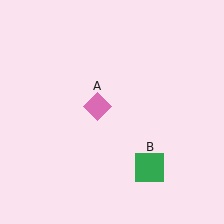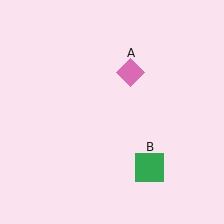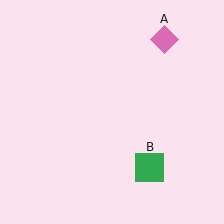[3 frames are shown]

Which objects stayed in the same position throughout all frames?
Green square (object B) remained stationary.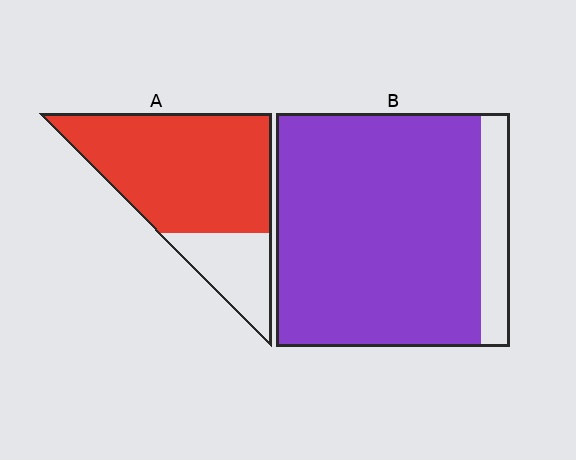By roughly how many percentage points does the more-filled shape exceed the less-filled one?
By roughly 10 percentage points (B over A).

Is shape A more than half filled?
Yes.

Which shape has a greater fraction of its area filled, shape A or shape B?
Shape B.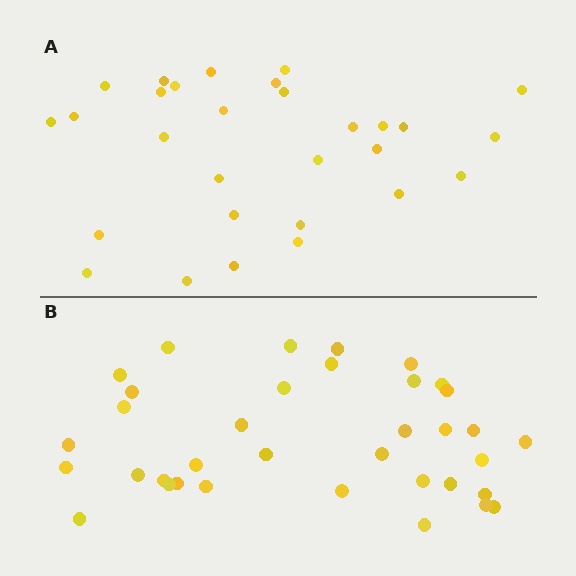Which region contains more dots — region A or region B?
Region B (the bottom region) has more dots.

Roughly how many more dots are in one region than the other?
Region B has roughly 8 or so more dots than region A.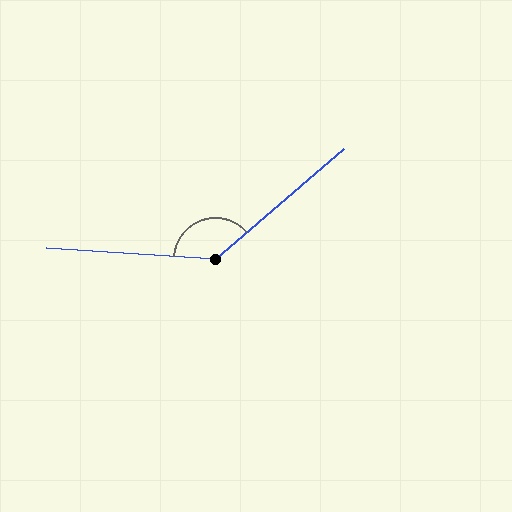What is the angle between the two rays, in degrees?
Approximately 135 degrees.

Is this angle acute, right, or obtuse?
It is obtuse.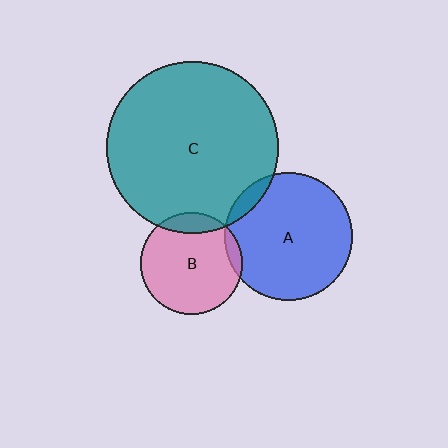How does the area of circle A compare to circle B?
Approximately 1.6 times.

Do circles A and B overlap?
Yes.